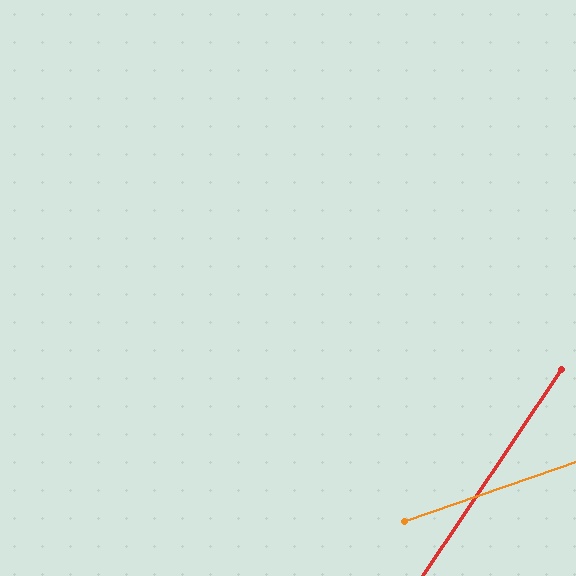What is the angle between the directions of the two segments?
Approximately 37 degrees.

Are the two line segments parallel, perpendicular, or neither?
Neither parallel nor perpendicular — they differ by about 37°.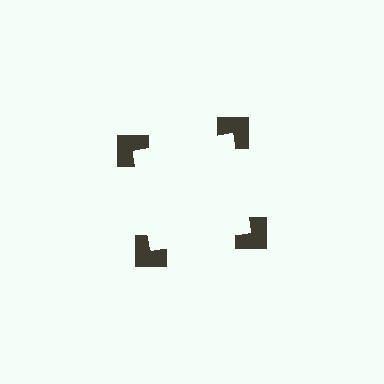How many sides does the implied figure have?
4 sides.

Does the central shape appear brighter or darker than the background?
It typically appears slightly brighter than the background, even though no actual brightness change is drawn.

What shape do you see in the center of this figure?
An illusory square — its edges are inferred from the aligned wedge cuts in the notched squares, not physically drawn.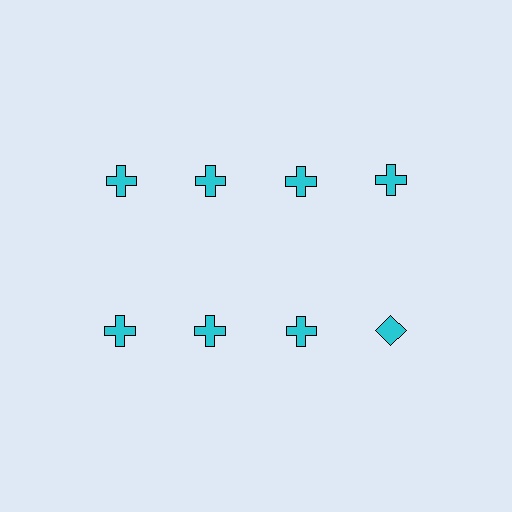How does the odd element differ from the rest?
It has a different shape: diamond instead of cross.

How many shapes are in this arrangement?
There are 8 shapes arranged in a grid pattern.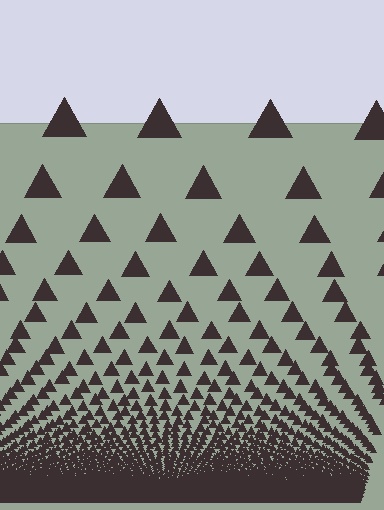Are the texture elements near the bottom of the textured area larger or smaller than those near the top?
Smaller. The gradient is inverted — elements near the bottom are smaller and denser.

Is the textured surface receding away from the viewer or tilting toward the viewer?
The surface appears to tilt toward the viewer. Texture elements get larger and sparser toward the top.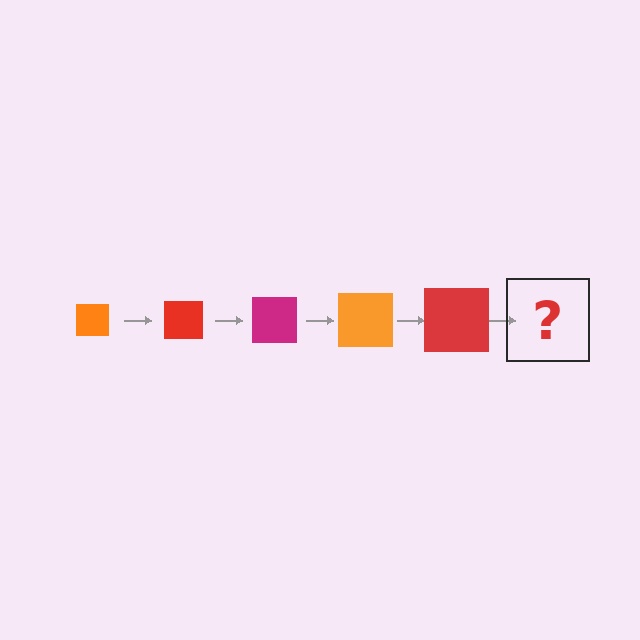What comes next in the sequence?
The next element should be a magenta square, larger than the previous one.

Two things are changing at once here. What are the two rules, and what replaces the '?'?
The two rules are that the square grows larger each step and the color cycles through orange, red, and magenta. The '?' should be a magenta square, larger than the previous one.